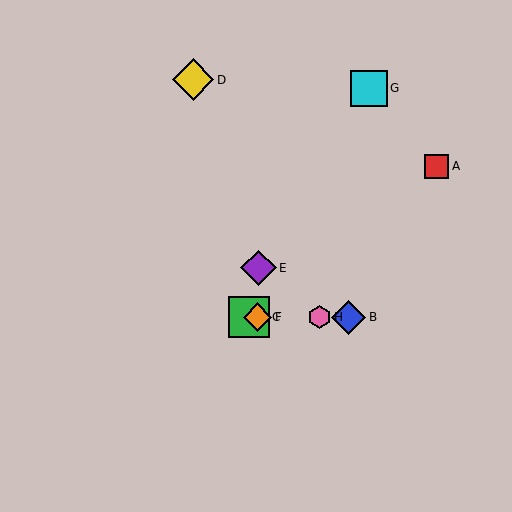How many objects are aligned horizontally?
4 objects (B, C, F, H) are aligned horizontally.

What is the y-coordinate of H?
Object H is at y≈317.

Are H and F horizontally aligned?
Yes, both are at y≈317.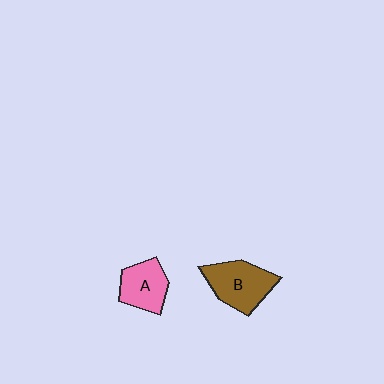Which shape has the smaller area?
Shape A (pink).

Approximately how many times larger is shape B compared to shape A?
Approximately 1.3 times.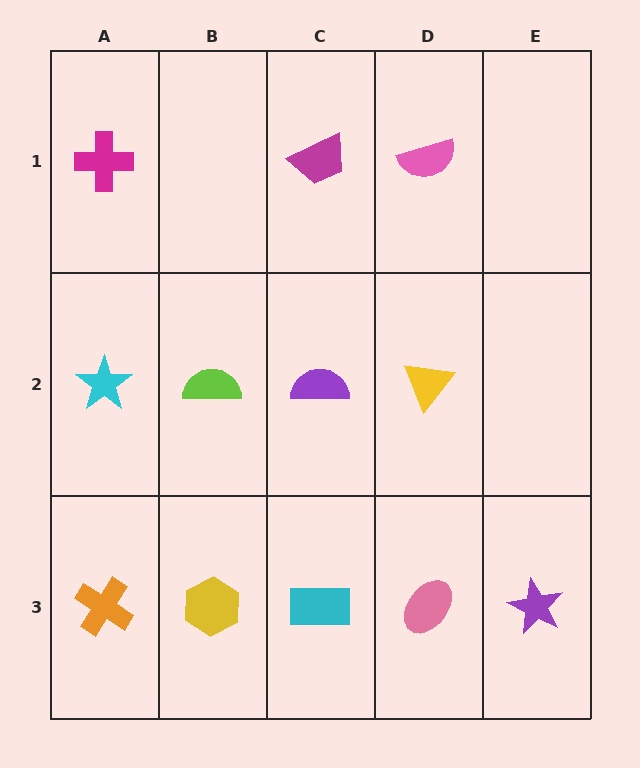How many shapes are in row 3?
5 shapes.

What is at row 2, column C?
A purple semicircle.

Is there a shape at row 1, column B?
No, that cell is empty.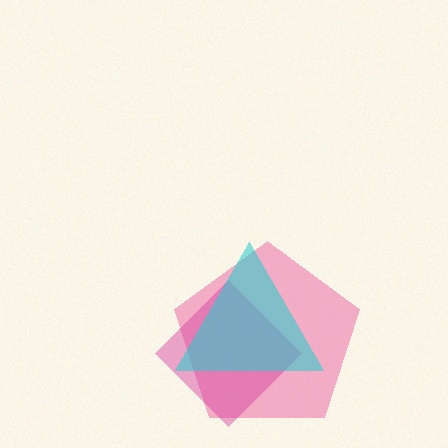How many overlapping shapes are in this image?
There are 3 overlapping shapes in the image.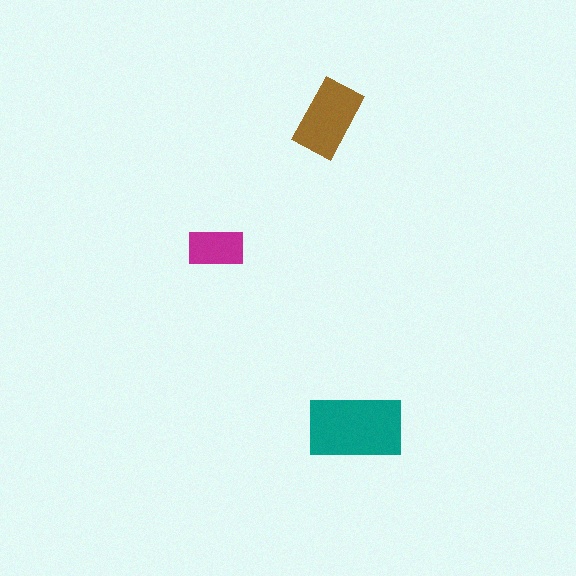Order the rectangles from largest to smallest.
the teal one, the brown one, the magenta one.